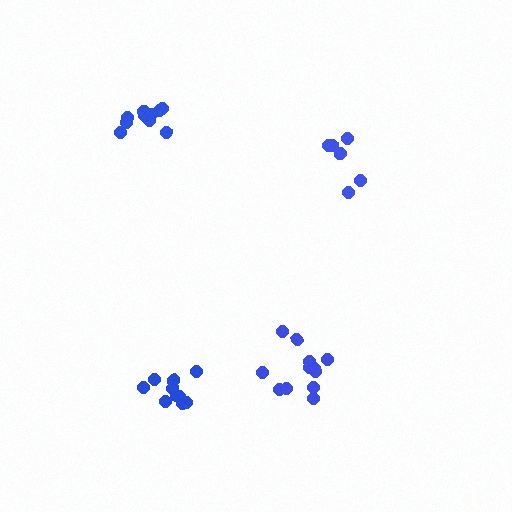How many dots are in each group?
Group 1: 6 dots, Group 2: 10 dots, Group 3: 11 dots, Group 4: 12 dots (39 total).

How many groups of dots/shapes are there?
There are 4 groups.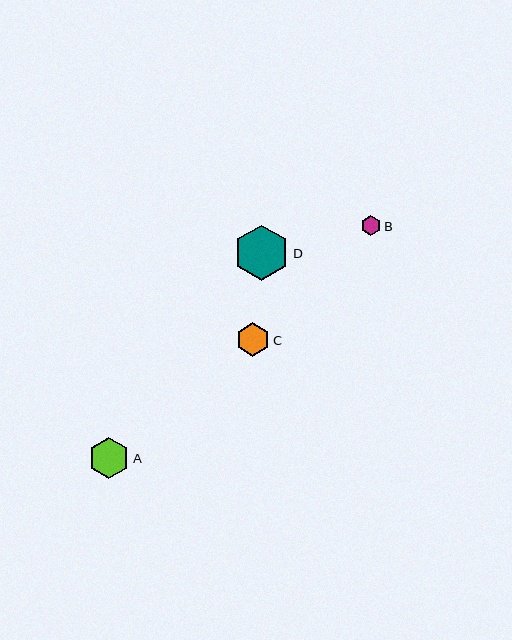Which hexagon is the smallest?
Hexagon B is the smallest with a size of approximately 20 pixels.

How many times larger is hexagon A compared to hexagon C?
Hexagon A is approximately 1.2 times the size of hexagon C.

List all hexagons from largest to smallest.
From largest to smallest: D, A, C, B.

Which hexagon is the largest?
Hexagon D is the largest with a size of approximately 56 pixels.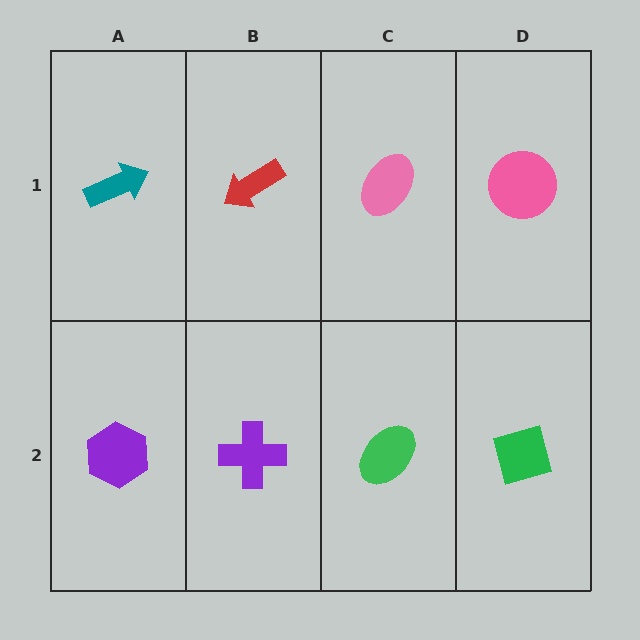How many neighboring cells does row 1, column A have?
2.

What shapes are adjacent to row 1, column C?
A green ellipse (row 2, column C), a red arrow (row 1, column B), a pink circle (row 1, column D).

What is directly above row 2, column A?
A teal arrow.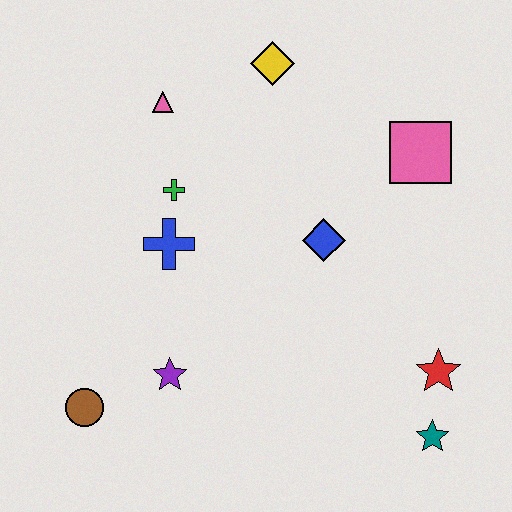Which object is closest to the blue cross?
The green cross is closest to the blue cross.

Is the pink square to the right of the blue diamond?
Yes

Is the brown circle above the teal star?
Yes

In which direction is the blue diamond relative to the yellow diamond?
The blue diamond is below the yellow diamond.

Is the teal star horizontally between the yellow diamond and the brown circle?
No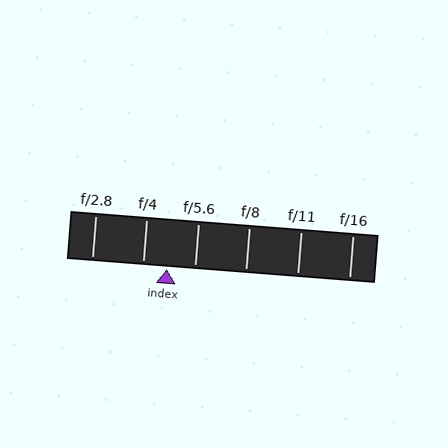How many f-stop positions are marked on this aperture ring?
There are 6 f-stop positions marked.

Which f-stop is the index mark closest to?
The index mark is closest to f/4.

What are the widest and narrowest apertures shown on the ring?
The widest aperture shown is f/2.8 and the narrowest is f/16.